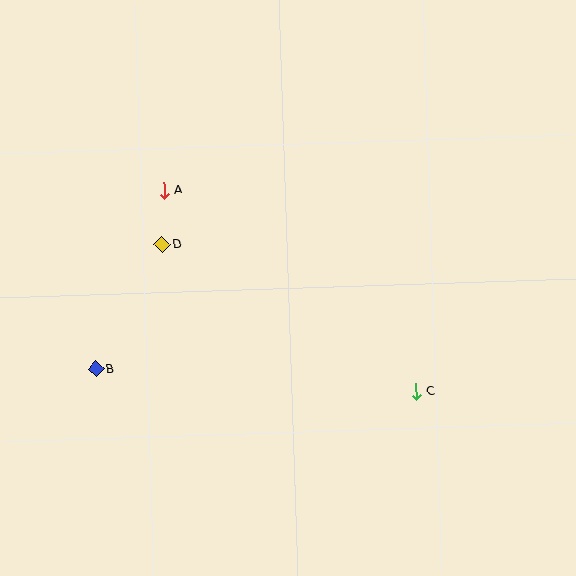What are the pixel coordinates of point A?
Point A is at (164, 190).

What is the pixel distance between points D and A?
The distance between D and A is 54 pixels.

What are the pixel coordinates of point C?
Point C is at (416, 392).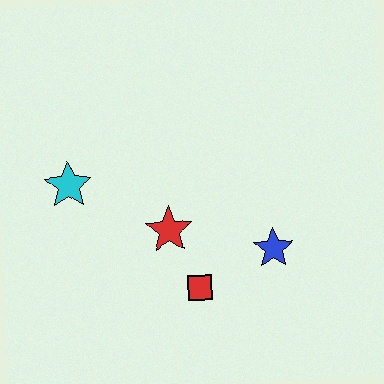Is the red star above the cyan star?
No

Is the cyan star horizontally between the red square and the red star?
No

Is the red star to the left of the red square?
Yes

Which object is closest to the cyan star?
The red star is closest to the cyan star.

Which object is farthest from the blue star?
The cyan star is farthest from the blue star.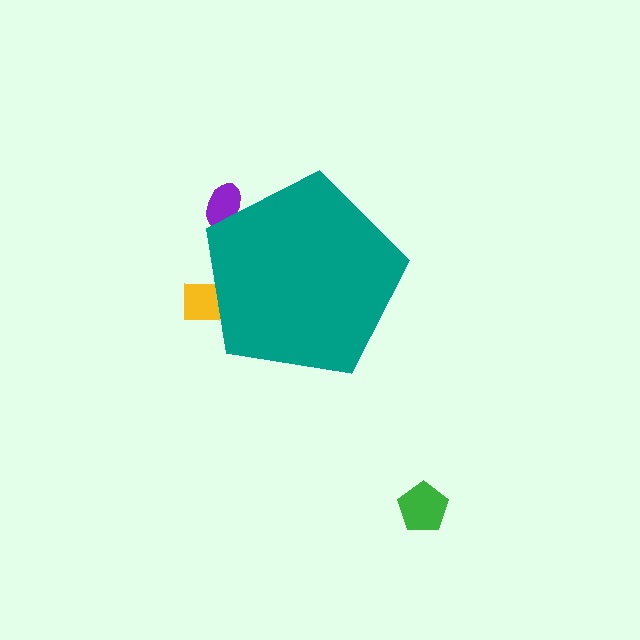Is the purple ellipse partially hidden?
Yes, the purple ellipse is partially hidden behind the teal pentagon.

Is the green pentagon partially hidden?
No, the green pentagon is fully visible.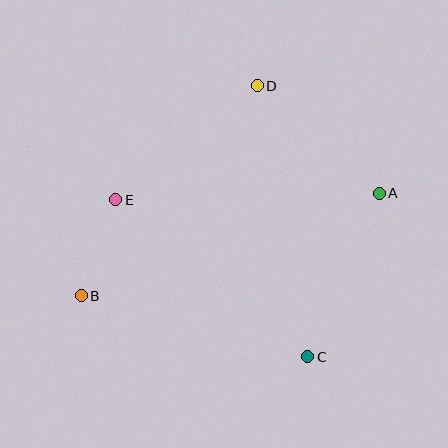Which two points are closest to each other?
Points B and E are closest to each other.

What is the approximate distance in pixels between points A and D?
The distance between A and D is approximately 163 pixels.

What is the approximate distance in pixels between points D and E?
The distance between D and E is approximately 182 pixels.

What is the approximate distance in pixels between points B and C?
The distance between B and C is approximately 234 pixels.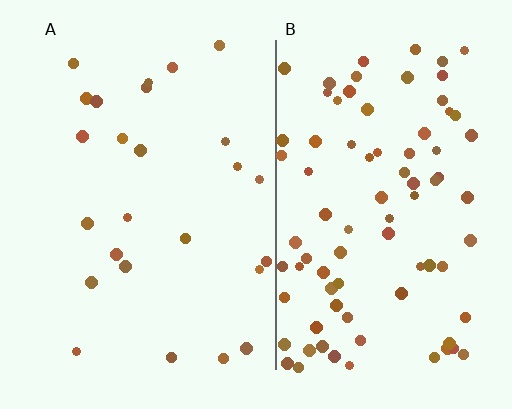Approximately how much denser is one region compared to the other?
Approximately 3.3× — region B over region A.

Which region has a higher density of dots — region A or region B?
B (the right).